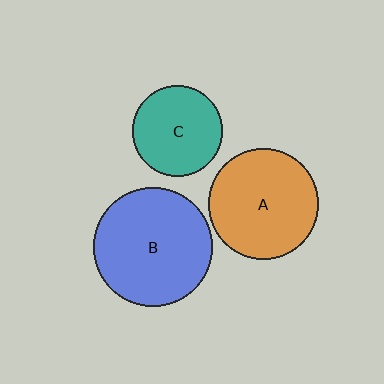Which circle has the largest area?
Circle B (blue).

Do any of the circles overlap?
No, none of the circles overlap.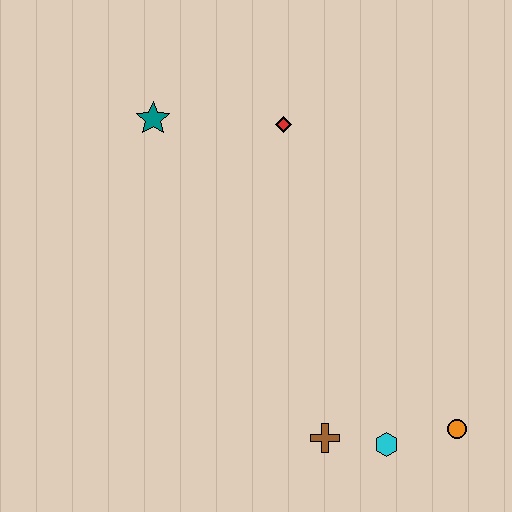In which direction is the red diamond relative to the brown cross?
The red diamond is above the brown cross.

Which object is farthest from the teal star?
The orange circle is farthest from the teal star.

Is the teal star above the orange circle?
Yes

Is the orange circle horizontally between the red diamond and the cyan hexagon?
No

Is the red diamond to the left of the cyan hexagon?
Yes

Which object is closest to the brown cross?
The cyan hexagon is closest to the brown cross.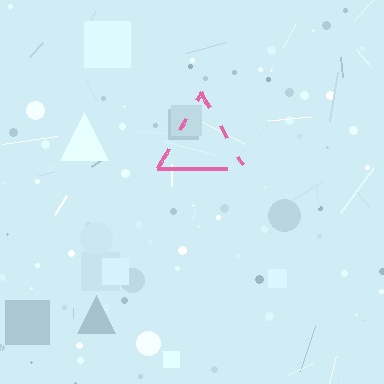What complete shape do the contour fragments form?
The contour fragments form a triangle.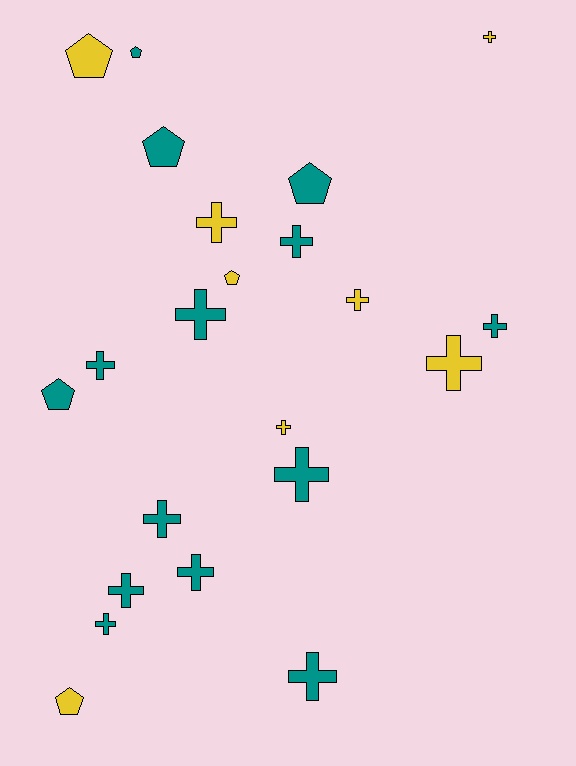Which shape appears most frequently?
Cross, with 15 objects.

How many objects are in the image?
There are 22 objects.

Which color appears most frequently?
Teal, with 14 objects.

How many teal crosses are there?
There are 10 teal crosses.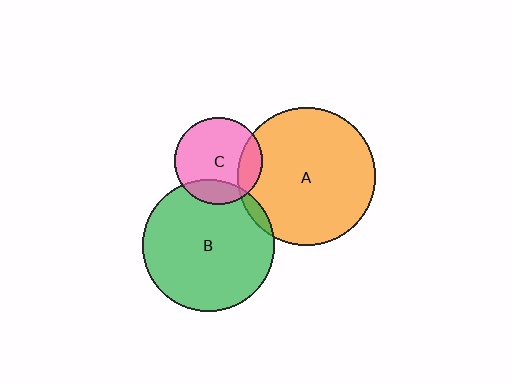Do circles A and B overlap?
Yes.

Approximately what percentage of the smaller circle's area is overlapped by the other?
Approximately 5%.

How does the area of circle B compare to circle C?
Approximately 2.3 times.